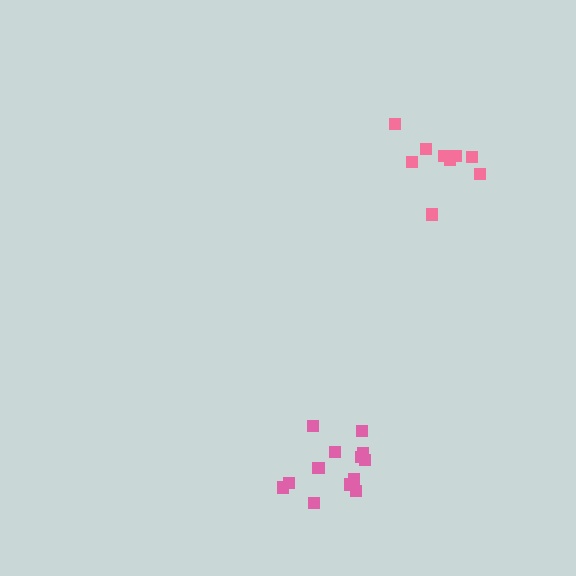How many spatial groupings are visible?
There are 2 spatial groupings.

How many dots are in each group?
Group 1: 13 dots, Group 2: 9 dots (22 total).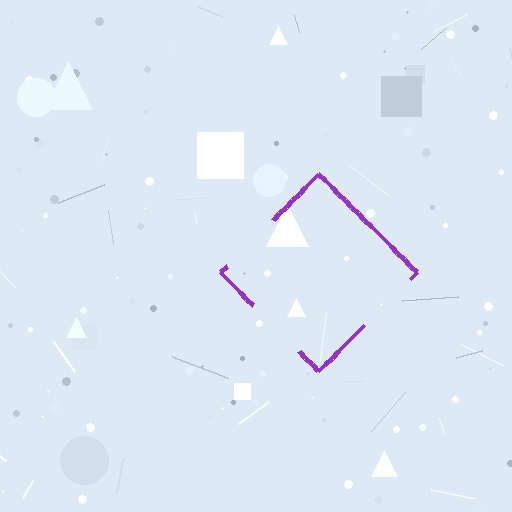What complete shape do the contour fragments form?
The contour fragments form a diamond.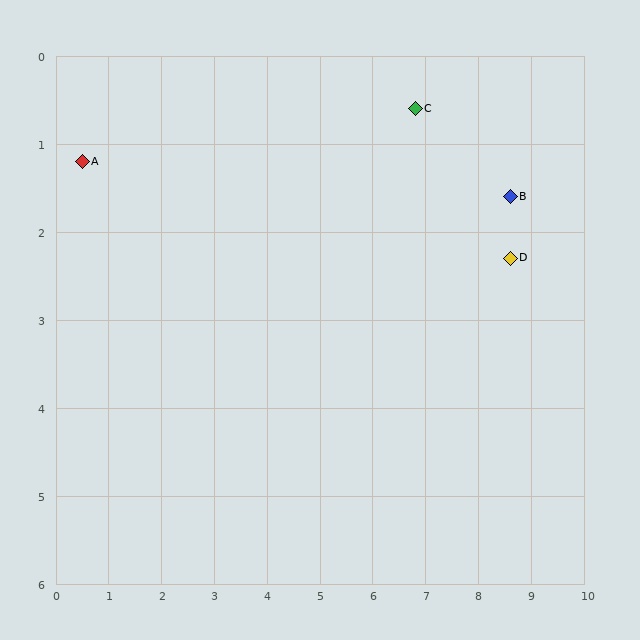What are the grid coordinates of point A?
Point A is at approximately (0.5, 1.2).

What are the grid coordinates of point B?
Point B is at approximately (8.6, 1.6).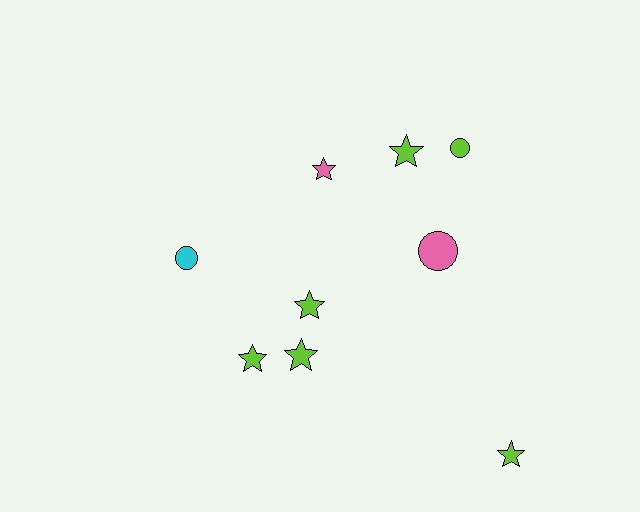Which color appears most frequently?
Lime, with 6 objects.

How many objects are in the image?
There are 9 objects.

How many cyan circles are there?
There is 1 cyan circle.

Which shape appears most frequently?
Star, with 6 objects.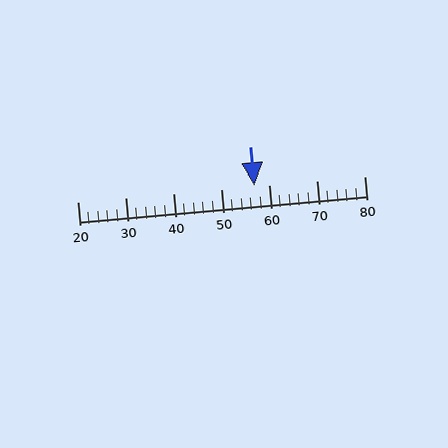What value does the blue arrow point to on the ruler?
The blue arrow points to approximately 57.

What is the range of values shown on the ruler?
The ruler shows values from 20 to 80.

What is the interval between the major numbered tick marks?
The major tick marks are spaced 10 units apart.